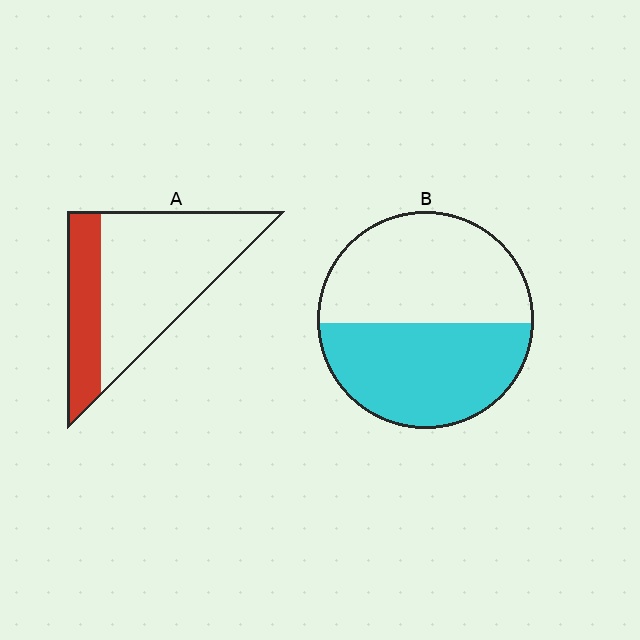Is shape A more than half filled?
No.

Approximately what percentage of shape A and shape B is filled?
A is approximately 30% and B is approximately 50%.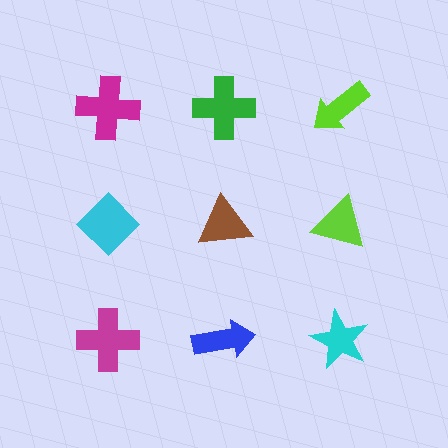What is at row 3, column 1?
A magenta cross.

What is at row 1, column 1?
A magenta cross.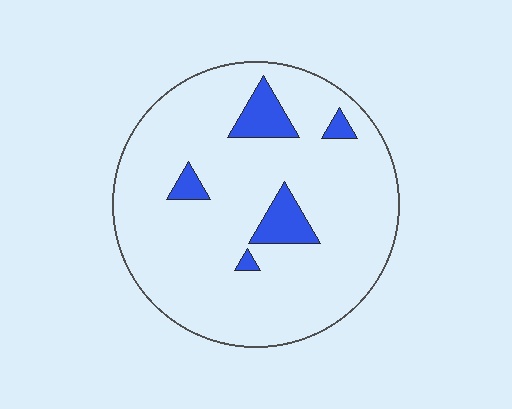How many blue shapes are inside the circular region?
5.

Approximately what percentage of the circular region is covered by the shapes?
Approximately 10%.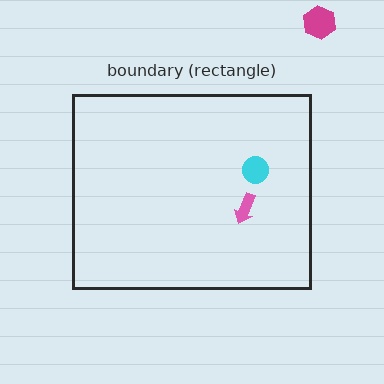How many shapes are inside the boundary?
2 inside, 1 outside.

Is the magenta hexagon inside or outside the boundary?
Outside.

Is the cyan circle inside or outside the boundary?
Inside.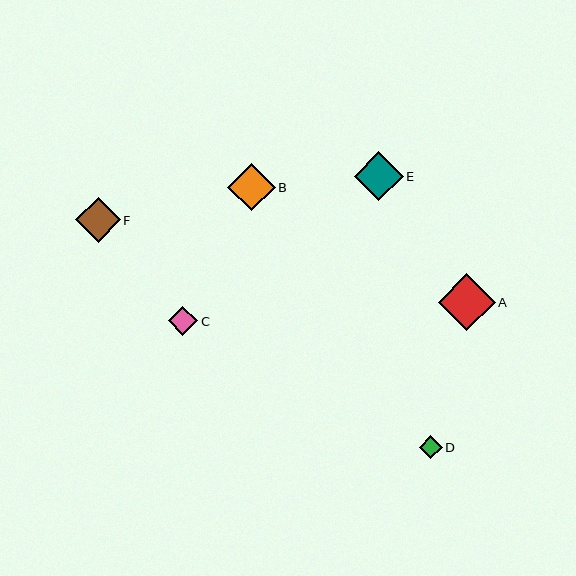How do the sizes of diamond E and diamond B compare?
Diamond E and diamond B are approximately the same size.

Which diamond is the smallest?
Diamond D is the smallest with a size of approximately 23 pixels.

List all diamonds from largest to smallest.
From largest to smallest: A, E, B, F, C, D.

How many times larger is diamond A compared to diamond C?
Diamond A is approximately 1.9 times the size of diamond C.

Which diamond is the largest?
Diamond A is the largest with a size of approximately 57 pixels.